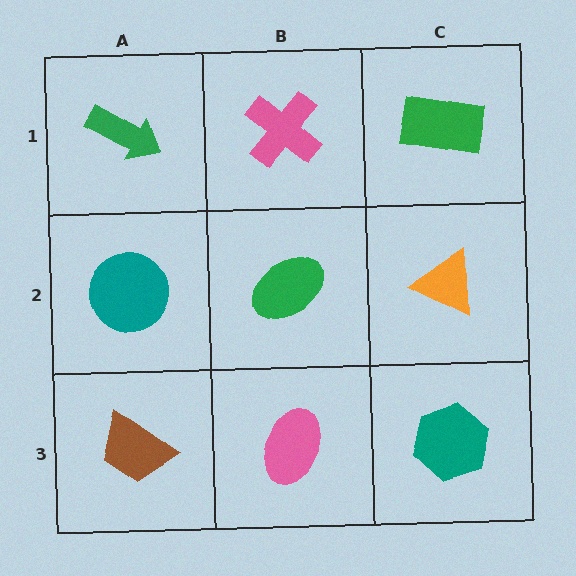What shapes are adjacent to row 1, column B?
A green ellipse (row 2, column B), a green arrow (row 1, column A), a green rectangle (row 1, column C).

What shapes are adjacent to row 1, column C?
An orange triangle (row 2, column C), a pink cross (row 1, column B).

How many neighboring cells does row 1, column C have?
2.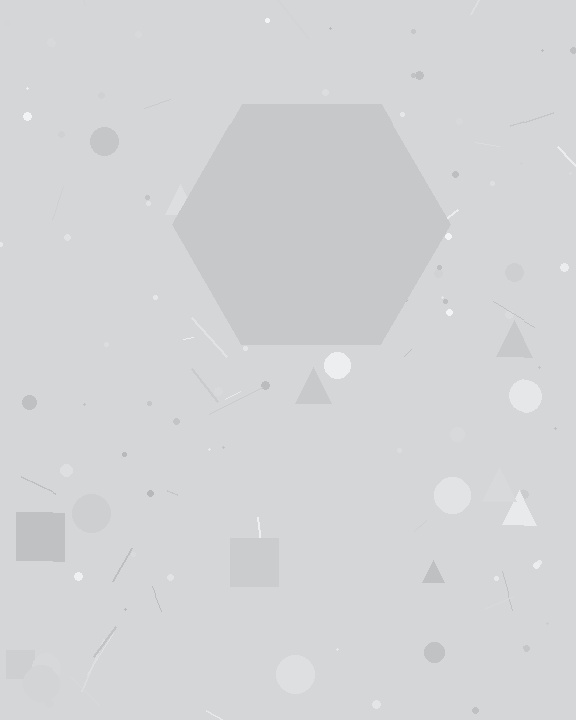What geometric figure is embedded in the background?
A hexagon is embedded in the background.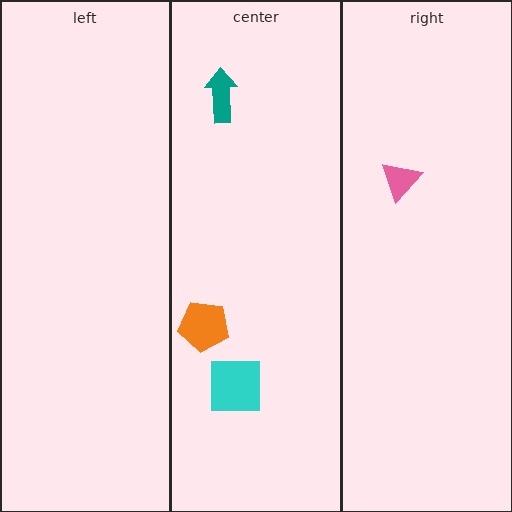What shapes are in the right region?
The pink triangle.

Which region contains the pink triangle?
The right region.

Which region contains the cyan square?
The center region.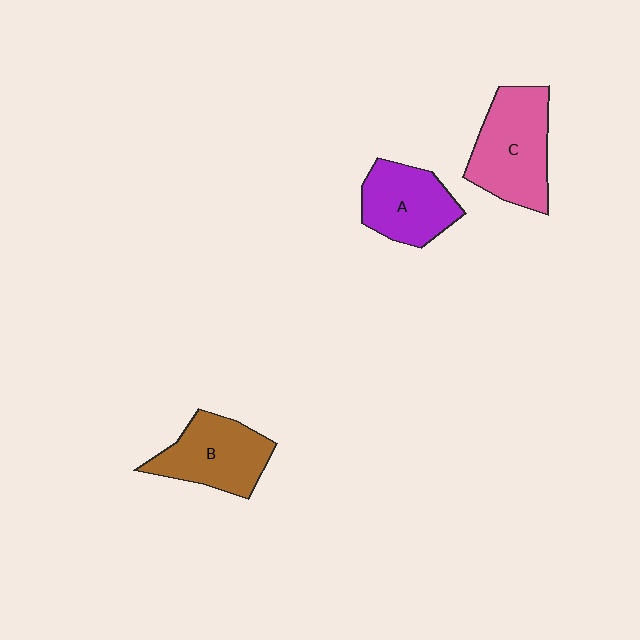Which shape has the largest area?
Shape C (pink).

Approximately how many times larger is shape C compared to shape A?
Approximately 1.3 times.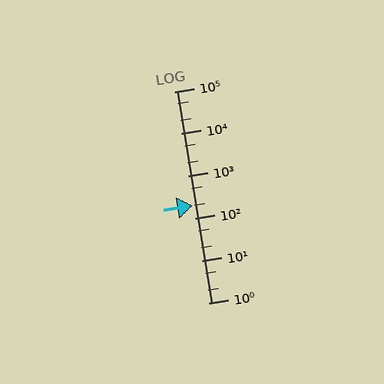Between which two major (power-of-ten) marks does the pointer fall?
The pointer is between 100 and 1000.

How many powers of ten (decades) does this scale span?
The scale spans 5 decades, from 1 to 100000.